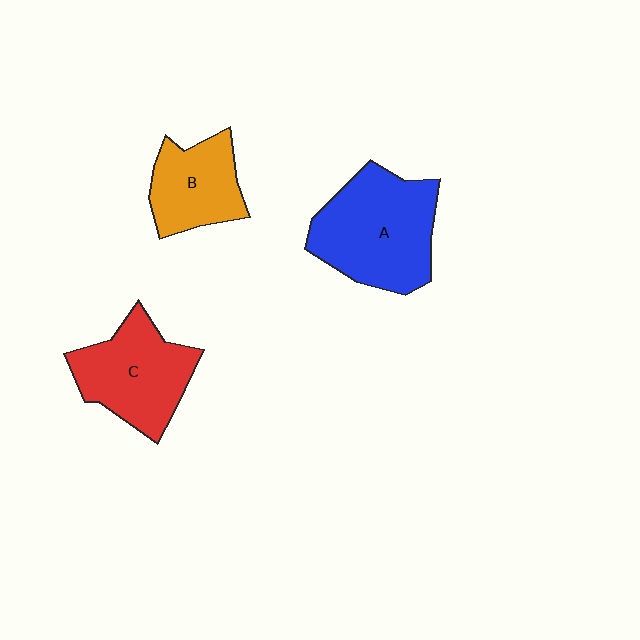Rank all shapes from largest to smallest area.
From largest to smallest: A (blue), C (red), B (orange).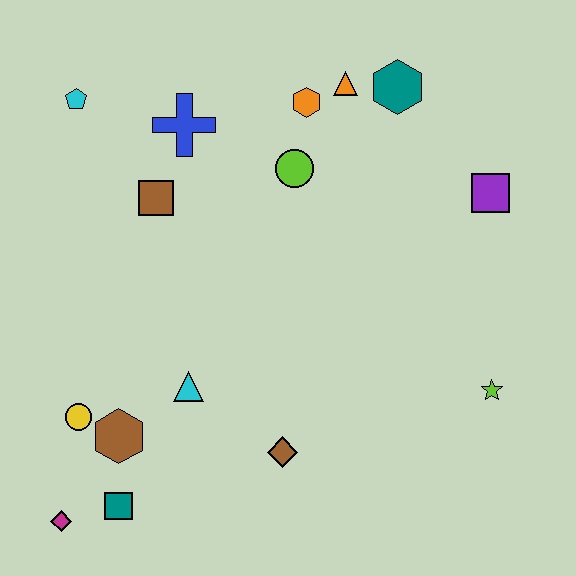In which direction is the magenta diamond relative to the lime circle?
The magenta diamond is below the lime circle.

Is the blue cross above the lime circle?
Yes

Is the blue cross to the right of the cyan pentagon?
Yes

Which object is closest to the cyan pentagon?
The blue cross is closest to the cyan pentagon.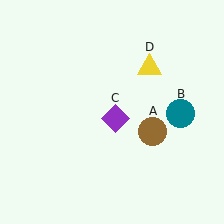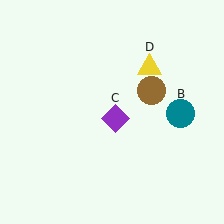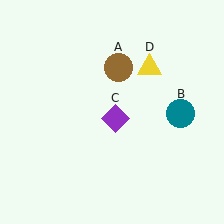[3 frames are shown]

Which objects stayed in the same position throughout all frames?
Teal circle (object B) and purple diamond (object C) and yellow triangle (object D) remained stationary.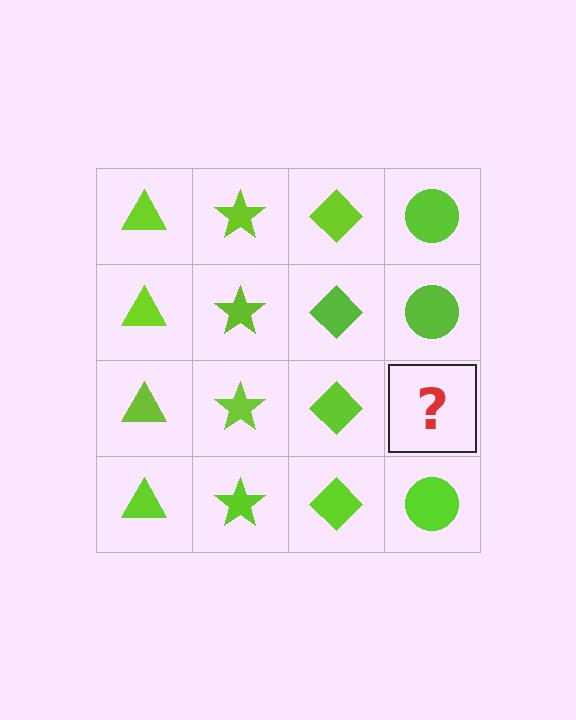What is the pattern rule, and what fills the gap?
The rule is that each column has a consistent shape. The gap should be filled with a lime circle.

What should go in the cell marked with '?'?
The missing cell should contain a lime circle.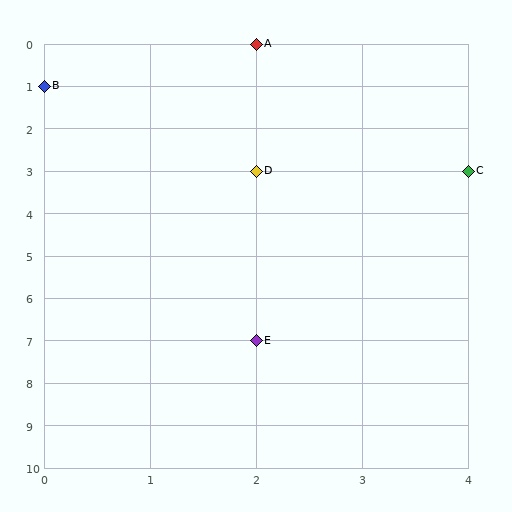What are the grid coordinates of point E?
Point E is at grid coordinates (2, 7).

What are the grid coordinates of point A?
Point A is at grid coordinates (2, 0).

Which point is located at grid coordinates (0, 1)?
Point B is at (0, 1).